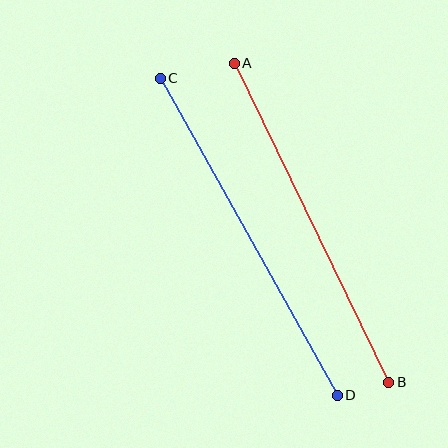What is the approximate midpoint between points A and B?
The midpoint is at approximately (311, 223) pixels.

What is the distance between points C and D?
The distance is approximately 363 pixels.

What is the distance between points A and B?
The distance is approximately 355 pixels.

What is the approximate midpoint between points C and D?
The midpoint is at approximately (249, 237) pixels.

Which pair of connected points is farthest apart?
Points C and D are farthest apart.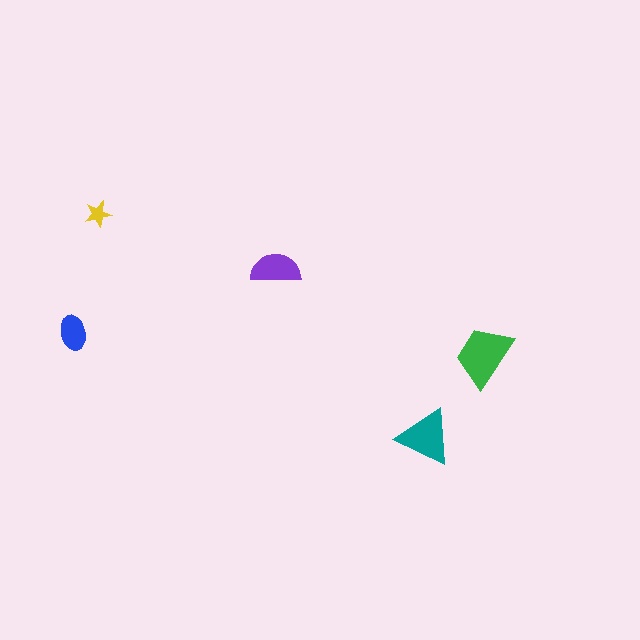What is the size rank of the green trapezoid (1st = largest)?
1st.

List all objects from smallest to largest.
The yellow star, the blue ellipse, the purple semicircle, the teal triangle, the green trapezoid.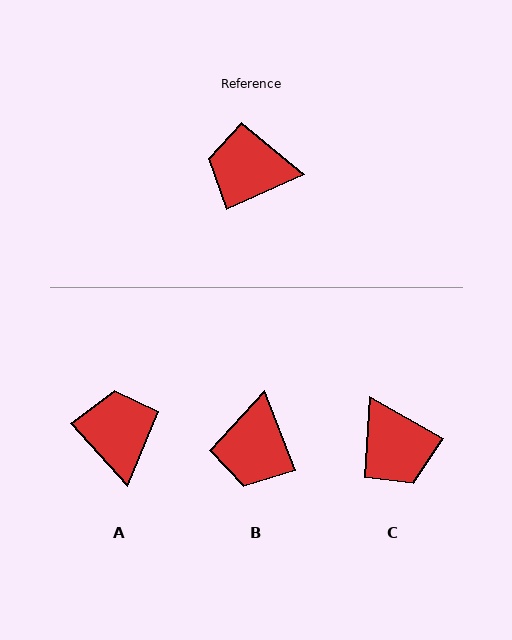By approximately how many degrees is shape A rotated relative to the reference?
Approximately 72 degrees clockwise.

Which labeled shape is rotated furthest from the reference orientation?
C, about 126 degrees away.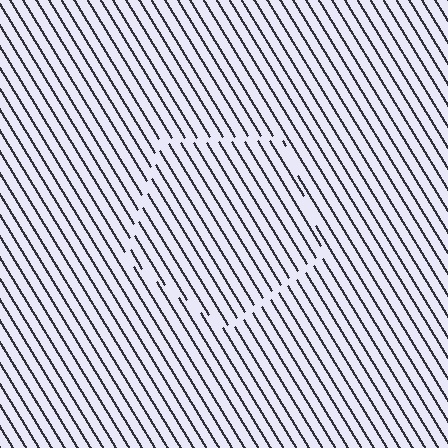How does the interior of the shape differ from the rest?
The interior of the shape contains the same grating, shifted by half a period — the contour is defined by the phase discontinuity where line-ends from the inner and outer gratings abut.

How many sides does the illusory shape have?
5 sides — the line-ends trace a pentagon.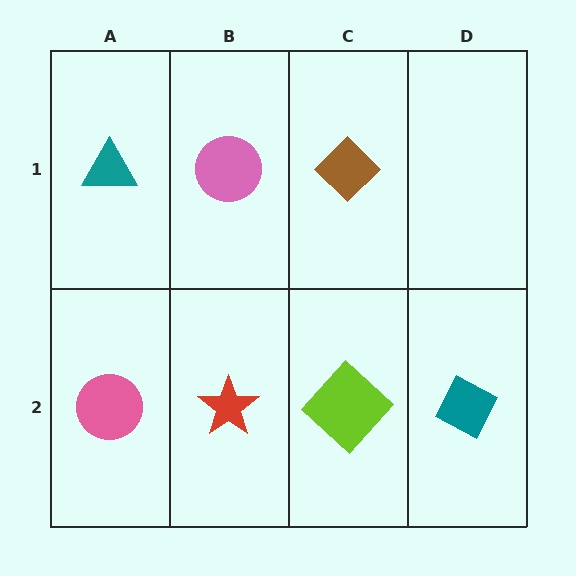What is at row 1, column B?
A pink circle.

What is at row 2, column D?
A teal diamond.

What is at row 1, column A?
A teal triangle.